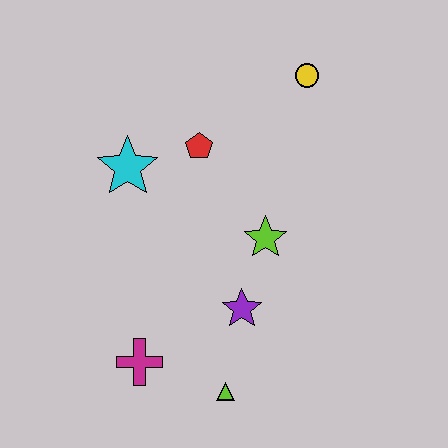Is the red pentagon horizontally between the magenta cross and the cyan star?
No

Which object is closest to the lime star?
The purple star is closest to the lime star.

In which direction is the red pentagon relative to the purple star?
The red pentagon is above the purple star.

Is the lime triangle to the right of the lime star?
No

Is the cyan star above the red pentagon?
No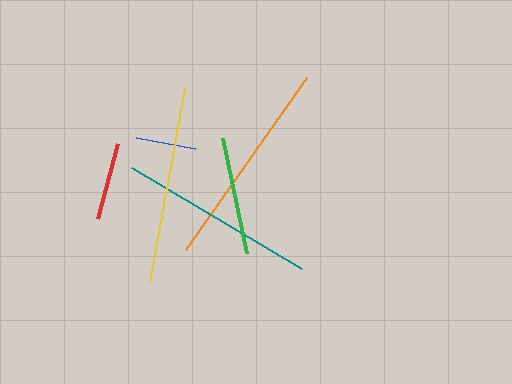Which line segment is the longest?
The orange line is the longest at approximately 210 pixels.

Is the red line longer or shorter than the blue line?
The red line is longer than the blue line.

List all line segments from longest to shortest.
From longest to shortest: orange, teal, yellow, green, red, blue.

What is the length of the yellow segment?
The yellow segment is approximately 197 pixels long.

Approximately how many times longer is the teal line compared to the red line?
The teal line is approximately 2.5 times the length of the red line.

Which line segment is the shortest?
The blue line is the shortest at approximately 60 pixels.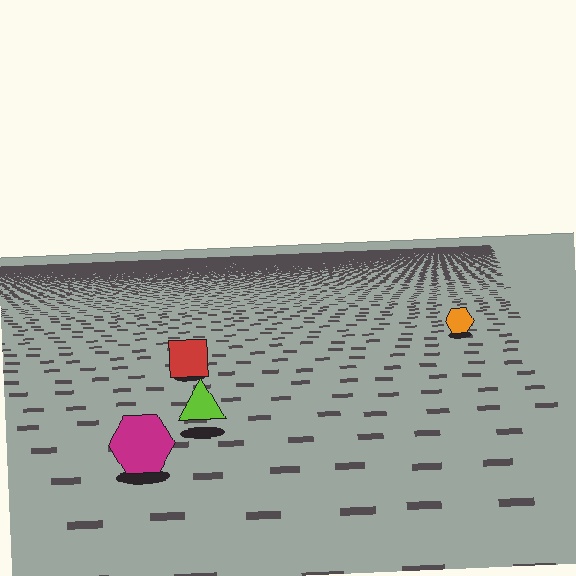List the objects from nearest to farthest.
From nearest to farthest: the magenta hexagon, the lime triangle, the red square, the orange hexagon.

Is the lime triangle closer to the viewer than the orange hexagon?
Yes. The lime triangle is closer — you can tell from the texture gradient: the ground texture is coarser near it.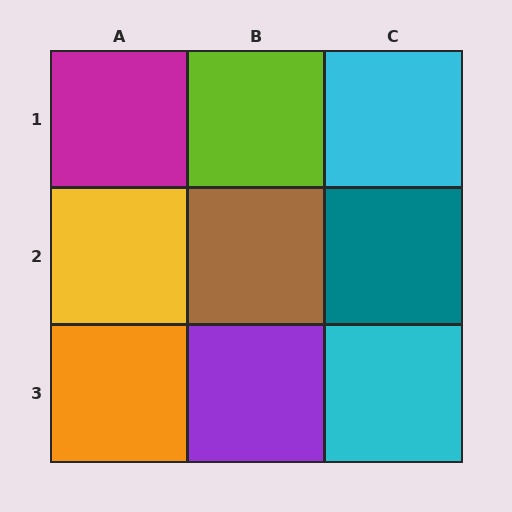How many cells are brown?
1 cell is brown.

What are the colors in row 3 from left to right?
Orange, purple, cyan.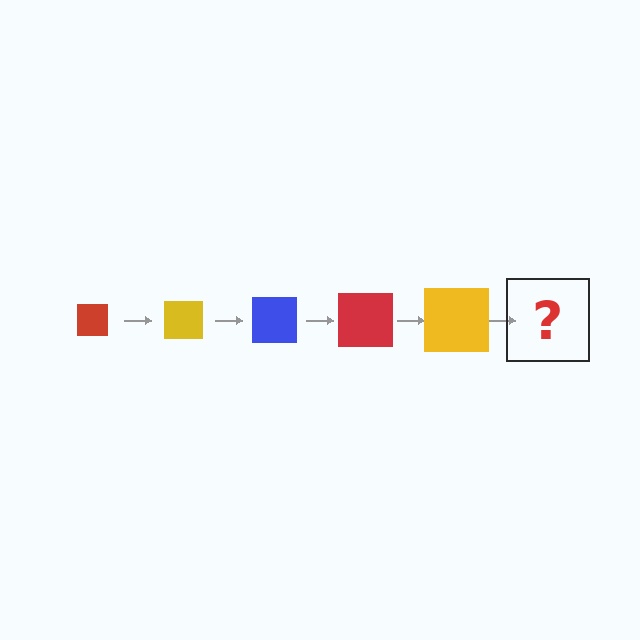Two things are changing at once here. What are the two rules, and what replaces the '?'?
The two rules are that the square grows larger each step and the color cycles through red, yellow, and blue. The '?' should be a blue square, larger than the previous one.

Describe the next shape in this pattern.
It should be a blue square, larger than the previous one.